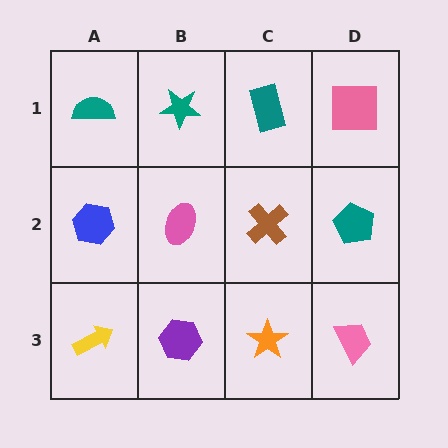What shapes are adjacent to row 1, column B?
A pink ellipse (row 2, column B), a teal semicircle (row 1, column A), a teal rectangle (row 1, column C).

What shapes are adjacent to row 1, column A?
A blue hexagon (row 2, column A), a teal star (row 1, column B).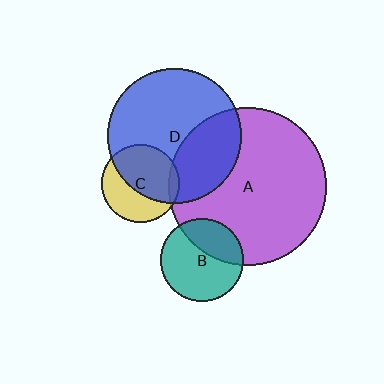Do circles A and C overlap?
Yes.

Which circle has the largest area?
Circle A (purple).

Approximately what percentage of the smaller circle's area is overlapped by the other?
Approximately 5%.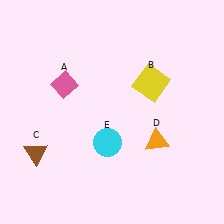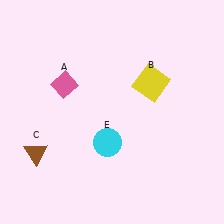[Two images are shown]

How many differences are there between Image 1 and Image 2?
There is 1 difference between the two images.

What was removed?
The orange triangle (D) was removed in Image 2.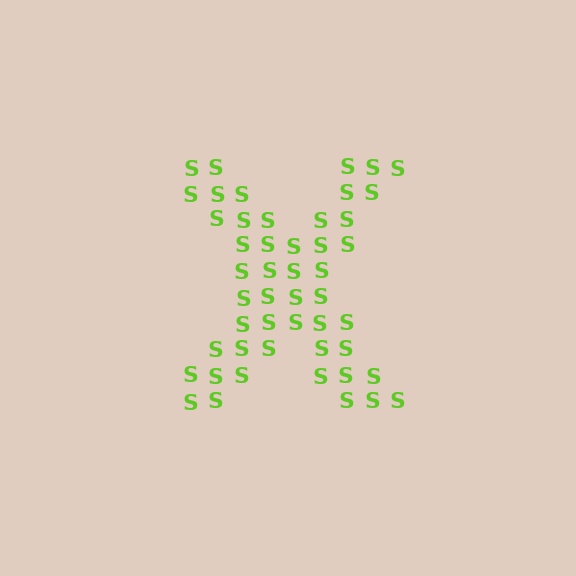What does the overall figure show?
The overall figure shows the letter X.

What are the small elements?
The small elements are letter S's.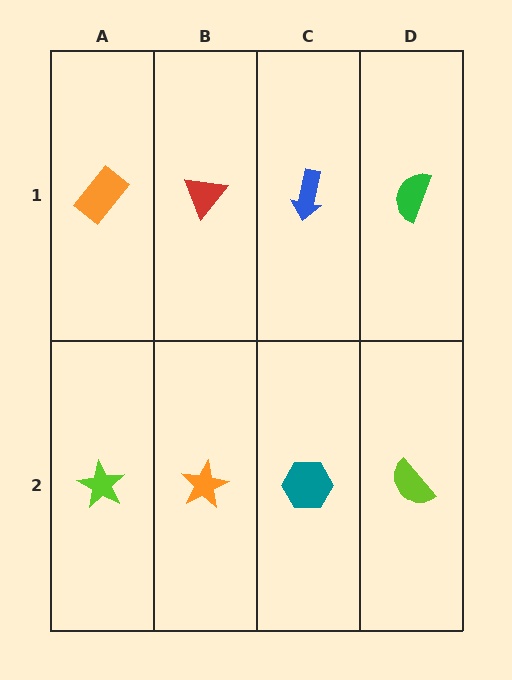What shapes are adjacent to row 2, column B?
A red triangle (row 1, column B), a lime star (row 2, column A), a teal hexagon (row 2, column C).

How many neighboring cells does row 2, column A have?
2.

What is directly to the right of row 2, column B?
A teal hexagon.